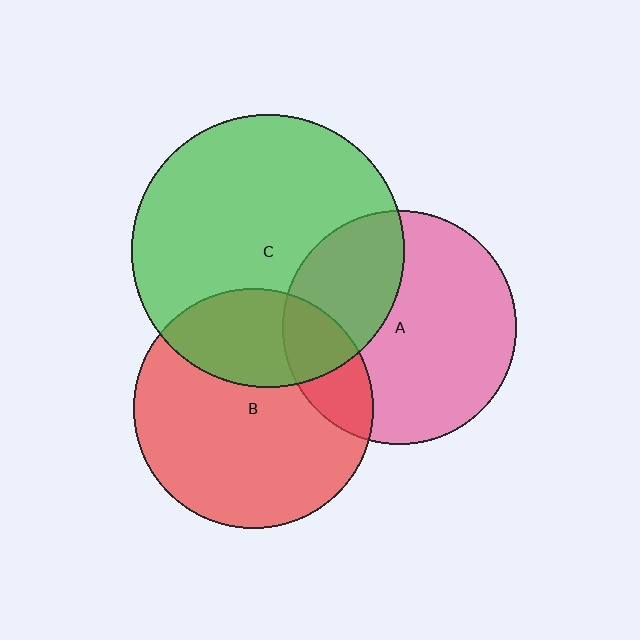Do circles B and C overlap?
Yes.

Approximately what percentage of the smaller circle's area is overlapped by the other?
Approximately 30%.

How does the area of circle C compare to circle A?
Approximately 1.4 times.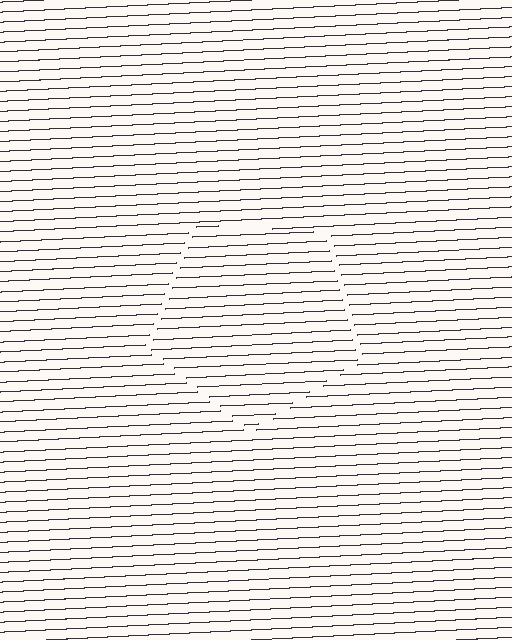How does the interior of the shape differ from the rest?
The interior of the shape contains the same grating, shifted by half a period — the contour is defined by the phase discontinuity where line-ends from the inner and outer gratings abut.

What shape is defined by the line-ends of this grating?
An illusory pentagon. The interior of the shape contains the same grating, shifted by half a period — the contour is defined by the phase discontinuity where line-ends from the inner and outer gratings abut.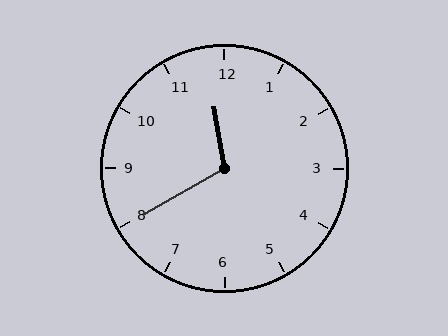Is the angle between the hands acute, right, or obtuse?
It is obtuse.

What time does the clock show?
11:40.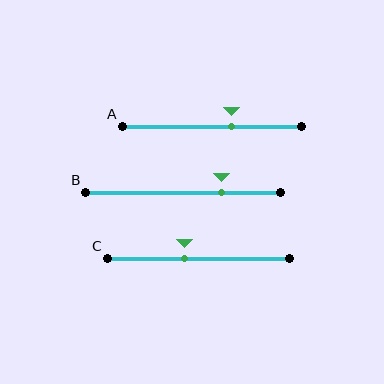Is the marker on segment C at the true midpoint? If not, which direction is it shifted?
No, the marker on segment C is shifted to the left by about 7% of the segment length.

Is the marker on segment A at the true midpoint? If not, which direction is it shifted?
No, the marker on segment A is shifted to the right by about 11% of the segment length.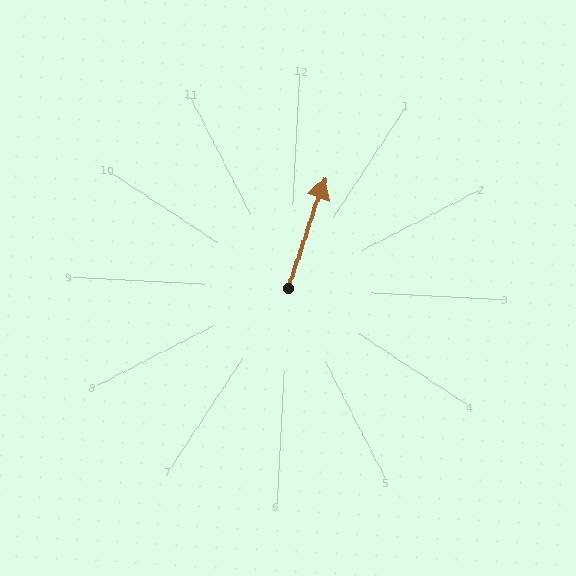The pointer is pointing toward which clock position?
Roughly 1 o'clock.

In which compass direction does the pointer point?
North.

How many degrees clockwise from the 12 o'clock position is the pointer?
Approximately 16 degrees.